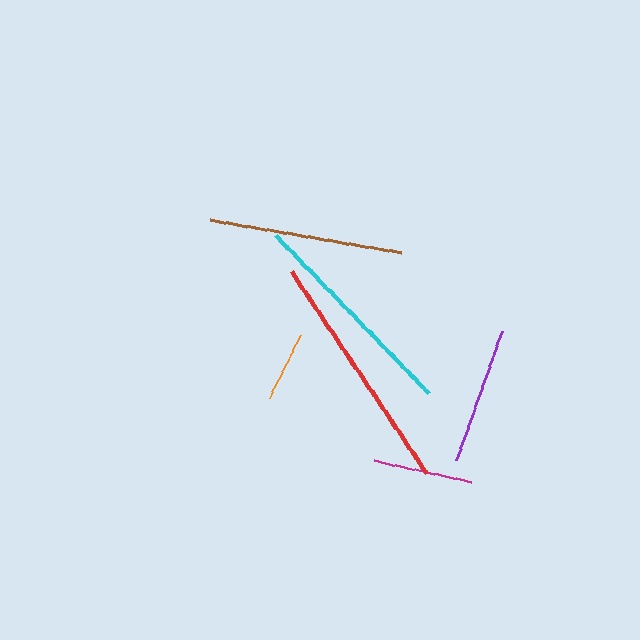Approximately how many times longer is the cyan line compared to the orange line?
The cyan line is approximately 3.1 times the length of the orange line.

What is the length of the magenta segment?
The magenta segment is approximately 100 pixels long.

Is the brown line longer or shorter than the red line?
The red line is longer than the brown line.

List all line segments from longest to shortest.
From longest to shortest: red, cyan, brown, purple, magenta, orange.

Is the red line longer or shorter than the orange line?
The red line is longer than the orange line.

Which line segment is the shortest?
The orange line is the shortest at approximately 70 pixels.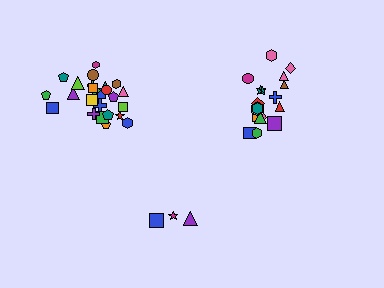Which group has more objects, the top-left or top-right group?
The top-left group.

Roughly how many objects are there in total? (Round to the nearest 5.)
Roughly 45 objects in total.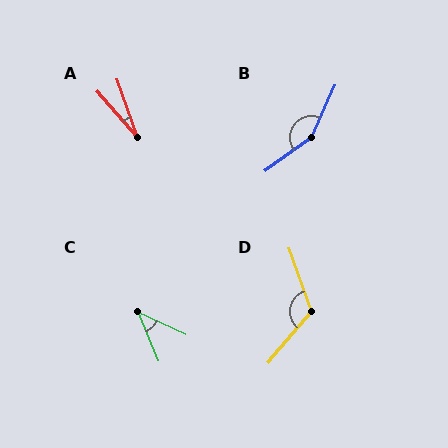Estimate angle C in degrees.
Approximately 42 degrees.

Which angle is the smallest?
A, at approximately 22 degrees.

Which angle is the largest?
B, at approximately 150 degrees.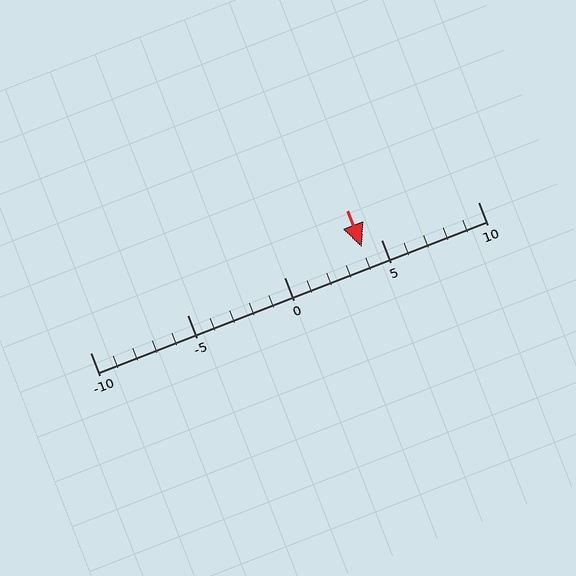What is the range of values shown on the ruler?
The ruler shows values from -10 to 10.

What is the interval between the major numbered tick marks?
The major tick marks are spaced 5 units apart.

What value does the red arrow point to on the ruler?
The red arrow points to approximately 4.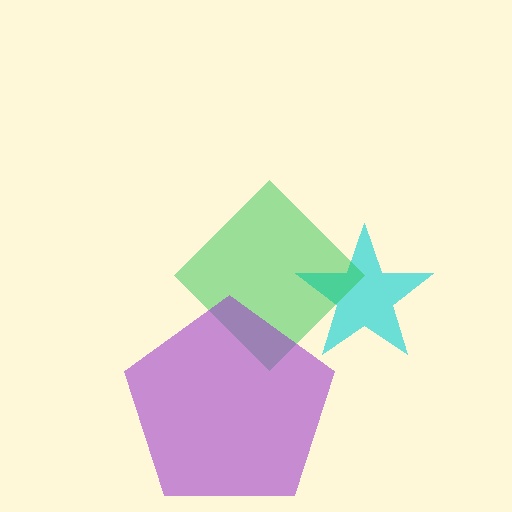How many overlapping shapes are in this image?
There are 3 overlapping shapes in the image.